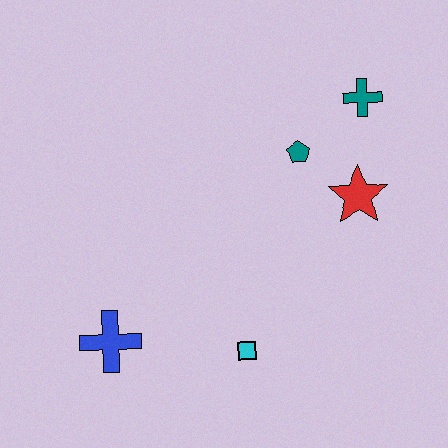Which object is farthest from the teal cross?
The blue cross is farthest from the teal cross.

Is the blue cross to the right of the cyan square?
No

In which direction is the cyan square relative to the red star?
The cyan square is below the red star.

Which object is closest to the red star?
The teal pentagon is closest to the red star.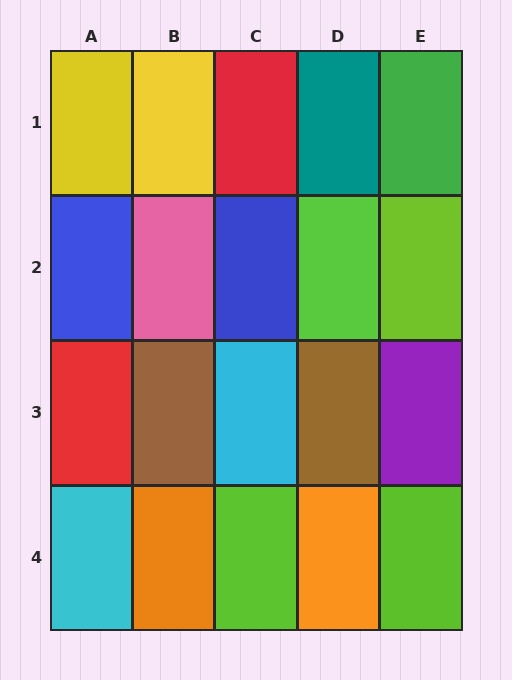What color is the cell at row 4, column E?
Lime.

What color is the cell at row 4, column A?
Cyan.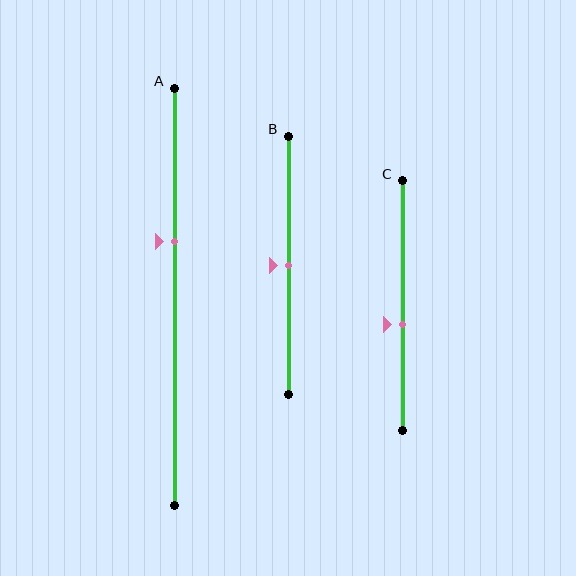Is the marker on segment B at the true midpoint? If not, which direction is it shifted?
Yes, the marker on segment B is at the true midpoint.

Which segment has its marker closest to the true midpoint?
Segment B has its marker closest to the true midpoint.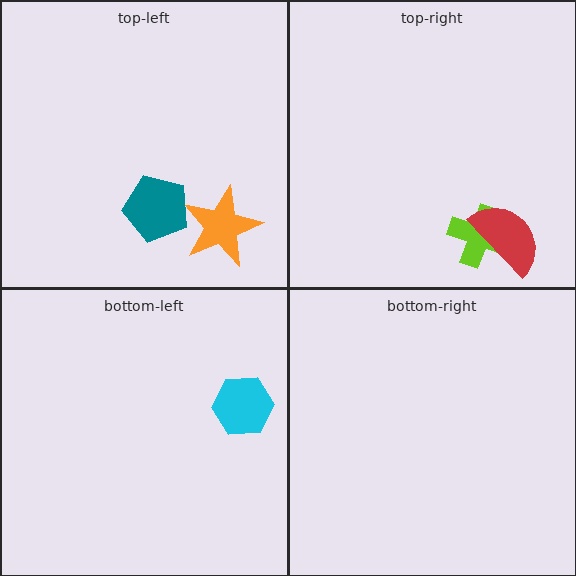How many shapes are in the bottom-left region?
1.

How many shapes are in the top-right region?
2.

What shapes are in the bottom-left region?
The cyan hexagon.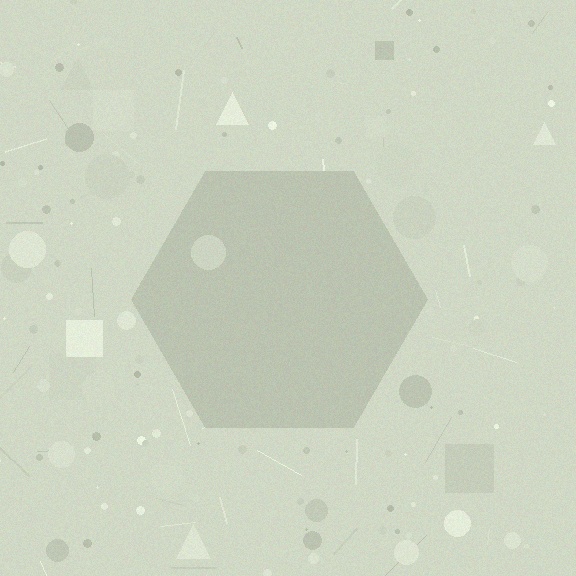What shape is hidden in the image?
A hexagon is hidden in the image.